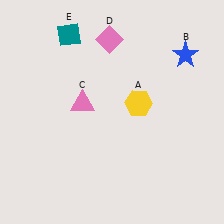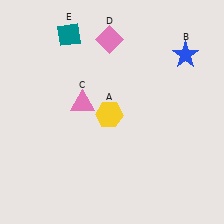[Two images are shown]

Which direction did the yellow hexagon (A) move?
The yellow hexagon (A) moved left.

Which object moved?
The yellow hexagon (A) moved left.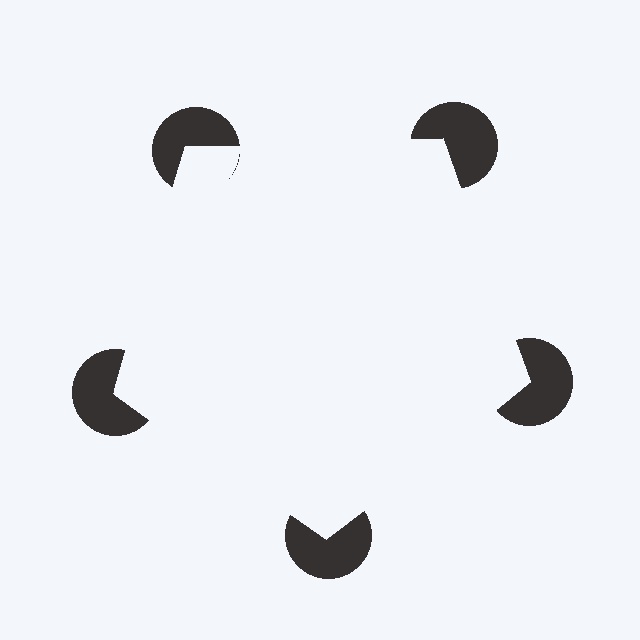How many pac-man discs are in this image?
There are 5 — one at each vertex of the illusory pentagon.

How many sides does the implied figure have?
5 sides.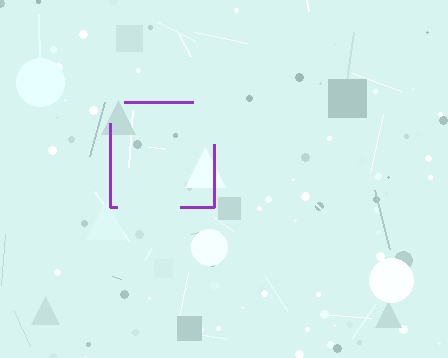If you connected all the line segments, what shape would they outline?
They would outline a square.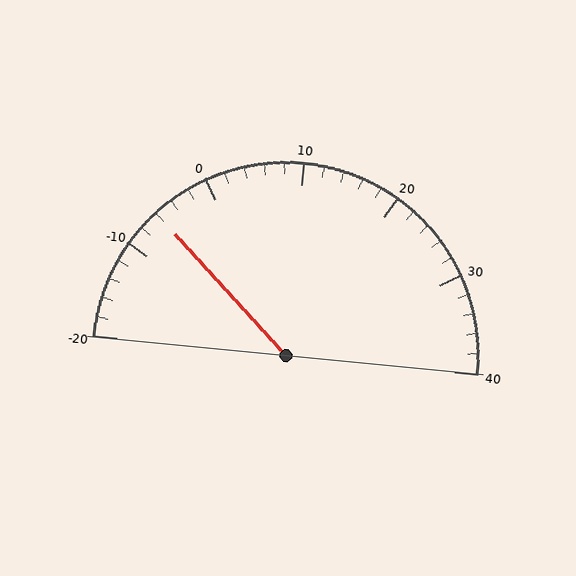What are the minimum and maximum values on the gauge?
The gauge ranges from -20 to 40.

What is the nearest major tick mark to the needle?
The nearest major tick mark is -10.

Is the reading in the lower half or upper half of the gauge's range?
The reading is in the lower half of the range (-20 to 40).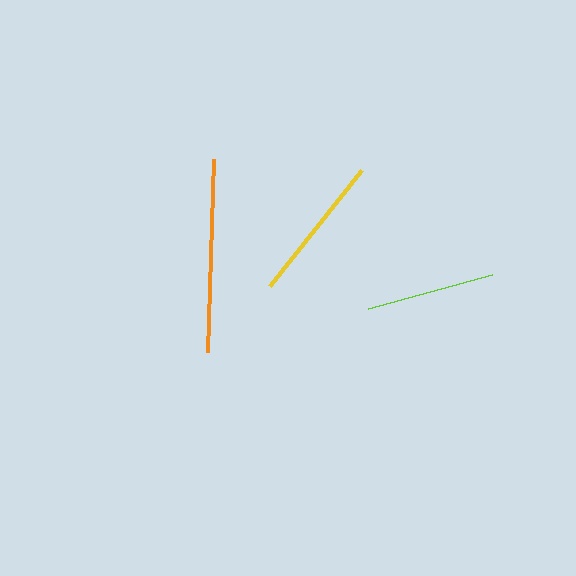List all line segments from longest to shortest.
From longest to shortest: orange, yellow, lime.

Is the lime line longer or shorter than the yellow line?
The yellow line is longer than the lime line.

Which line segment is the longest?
The orange line is the longest at approximately 194 pixels.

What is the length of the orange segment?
The orange segment is approximately 194 pixels long.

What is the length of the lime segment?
The lime segment is approximately 129 pixels long.